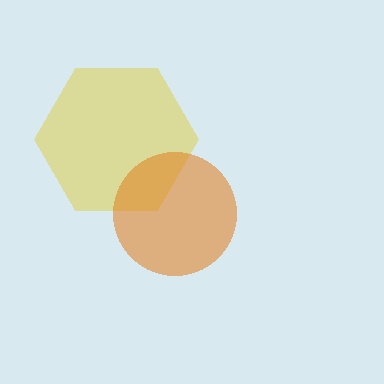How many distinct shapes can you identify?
There are 2 distinct shapes: a yellow hexagon, an orange circle.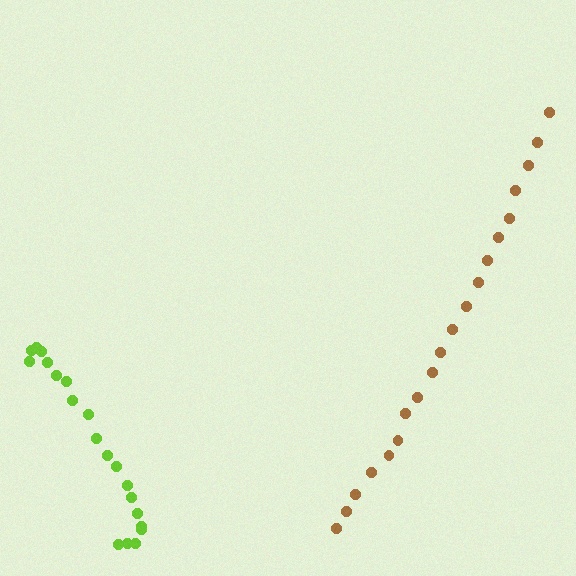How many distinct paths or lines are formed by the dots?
There are 2 distinct paths.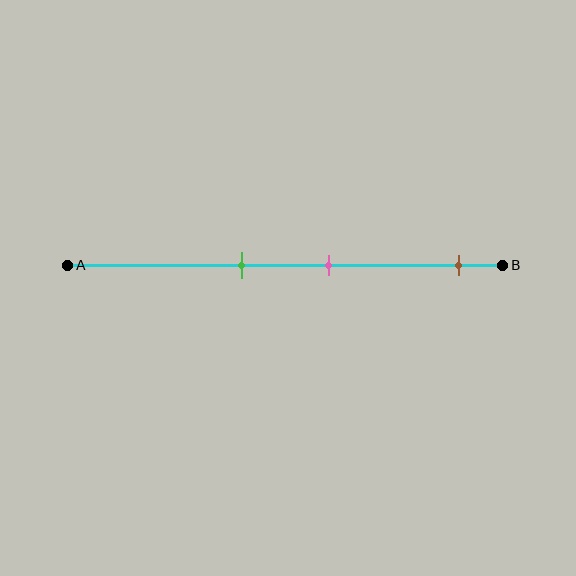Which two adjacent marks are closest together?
The green and pink marks are the closest adjacent pair.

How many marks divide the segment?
There are 3 marks dividing the segment.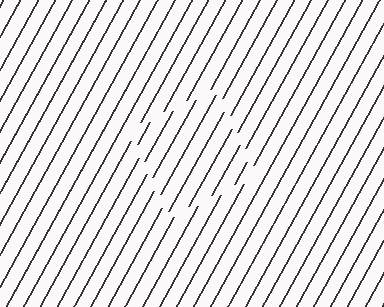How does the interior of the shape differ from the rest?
The interior of the shape contains the same grating, shifted by half a period — the contour is defined by the phase discontinuity where line-ends from the inner and outer gratings abut.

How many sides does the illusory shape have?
4 sides — the line-ends trace a square.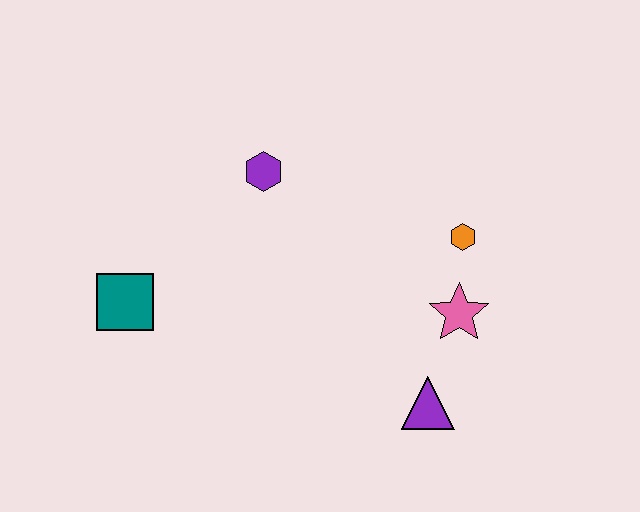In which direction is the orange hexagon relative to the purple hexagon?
The orange hexagon is to the right of the purple hexagon.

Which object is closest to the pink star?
The orange hexagon is closest to the pink star.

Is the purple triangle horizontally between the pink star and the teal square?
Yes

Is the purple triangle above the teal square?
No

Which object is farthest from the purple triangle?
The teal square is farthest from the purple triangle.